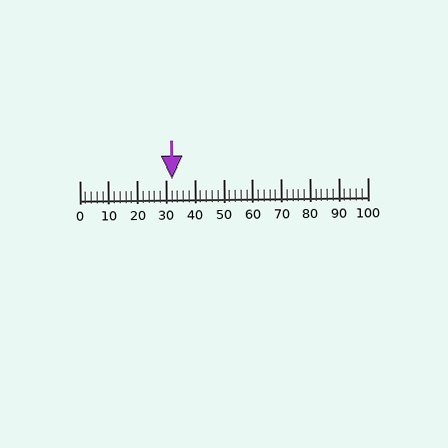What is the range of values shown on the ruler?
The ruler shows values from 0 to 100.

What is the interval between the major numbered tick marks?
The major tick marks are spaced 10 units apart.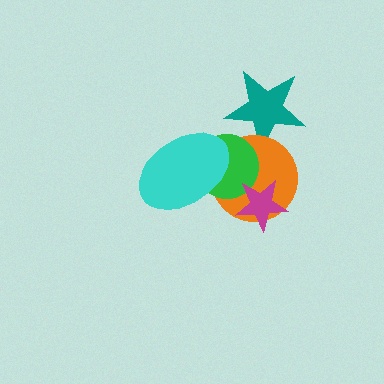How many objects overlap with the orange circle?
4 objects overlap with the orange circle.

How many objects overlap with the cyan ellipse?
2 objects overlap with the cyan ellipse.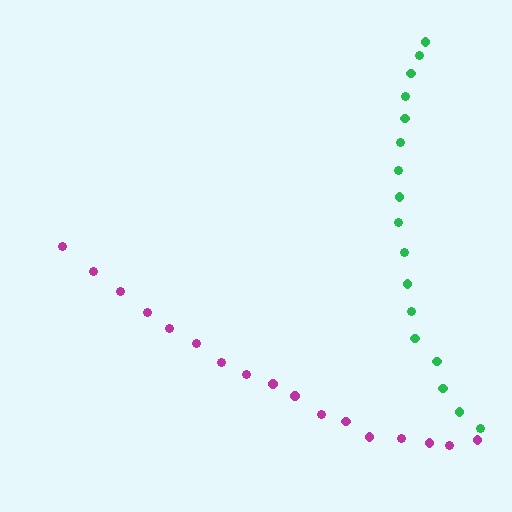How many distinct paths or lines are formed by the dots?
There are 2 distinct paths.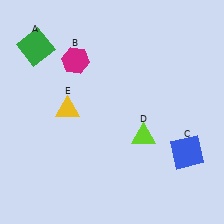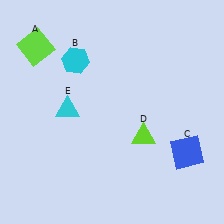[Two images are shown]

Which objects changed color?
A changed from green to lime. B changed from magenta to cyan. E changed from yellow to cyan.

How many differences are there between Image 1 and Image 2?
There are 3 differences between the two images.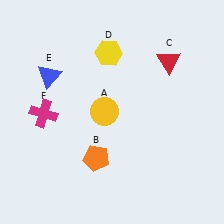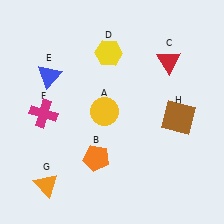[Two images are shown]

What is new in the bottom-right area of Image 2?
A brown square (H) was added in the bottom-right area of Image 2.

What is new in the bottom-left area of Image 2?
An orange triangle (G) was added in the bottom-left area of Image 2.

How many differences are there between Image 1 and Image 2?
There are 2 differences between the two images.